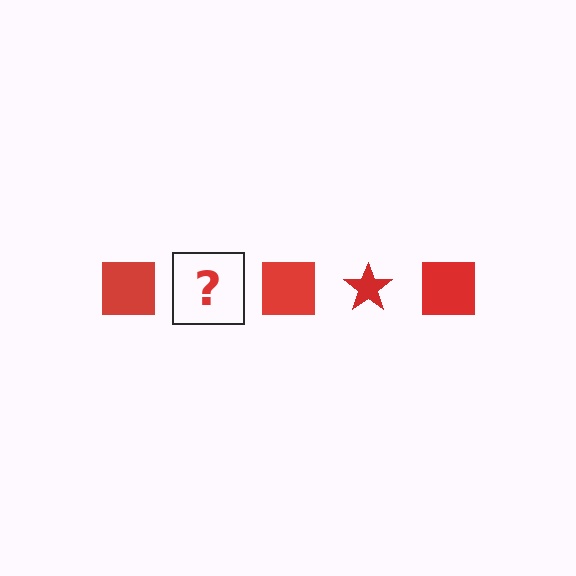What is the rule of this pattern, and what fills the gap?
The rule is that the pattern cycles through square, star shapes in red. The gap should be filled with a red star.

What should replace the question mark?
The question mark should be replaced with a red star.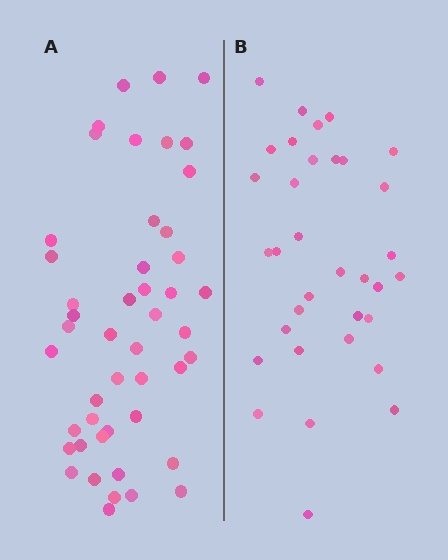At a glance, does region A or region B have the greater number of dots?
Region A (the left region) has more dots.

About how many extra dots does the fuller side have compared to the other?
Region A has approximately 15 more dots than region B.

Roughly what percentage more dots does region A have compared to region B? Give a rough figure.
About 40% more.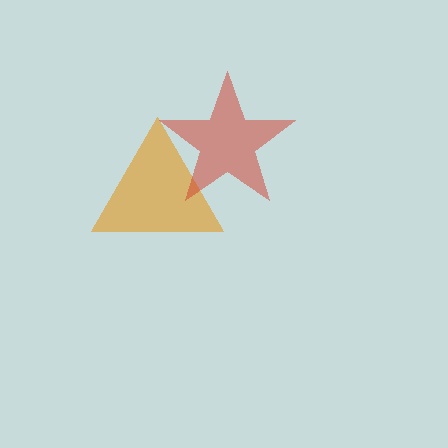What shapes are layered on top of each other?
The layered shapes are: an orange triangle, a red star.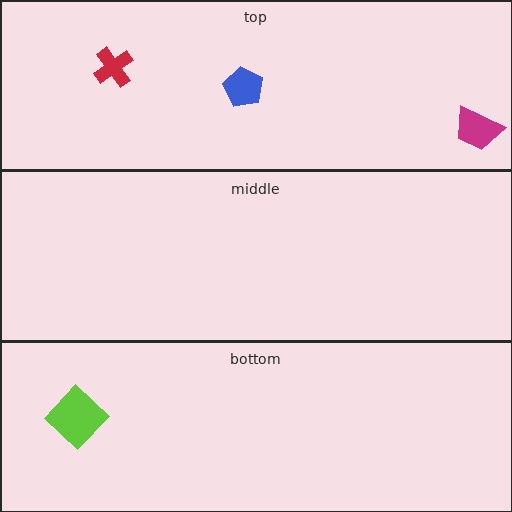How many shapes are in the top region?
3.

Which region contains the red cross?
The top region.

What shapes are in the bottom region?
The lime diamond.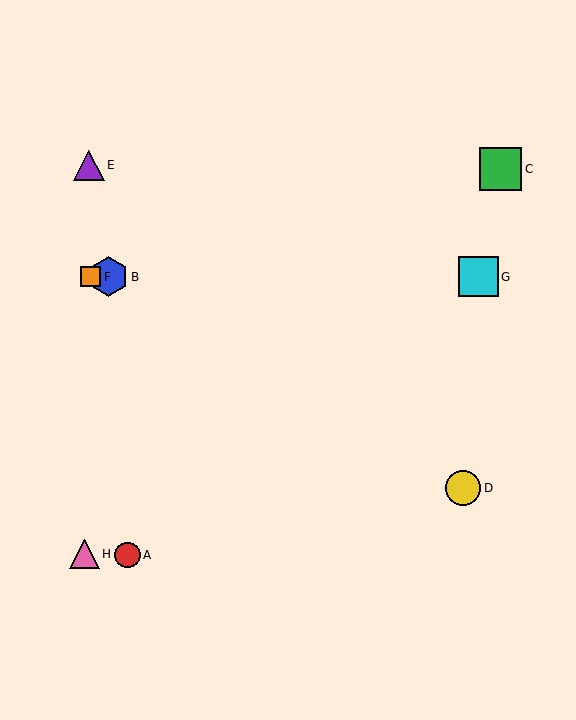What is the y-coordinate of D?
Object D is at y≈488.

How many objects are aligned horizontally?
3 objects (B, F, G) are aligned horizontally.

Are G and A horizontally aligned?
No, G is at y≈277 and A is at y≈555.